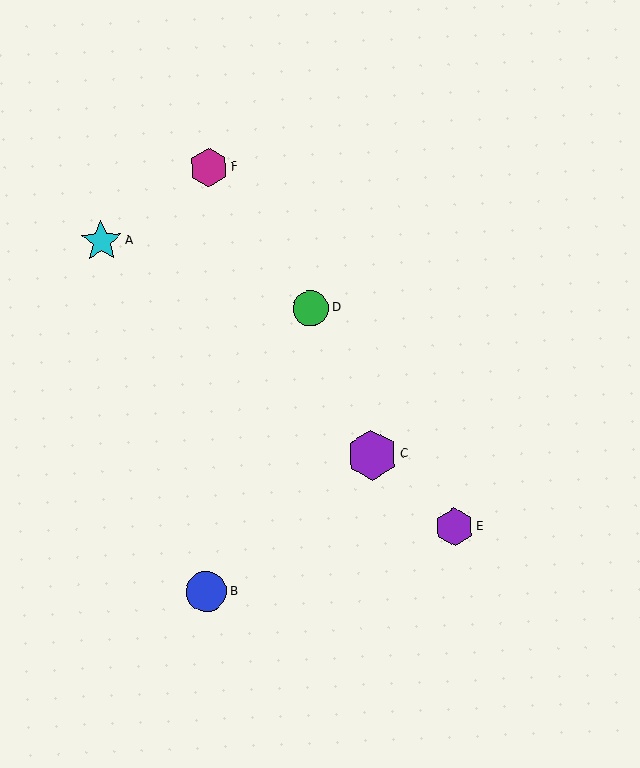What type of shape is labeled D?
Shape D is a green circle.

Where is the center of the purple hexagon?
The center of the purple hexagon is at (372, 455).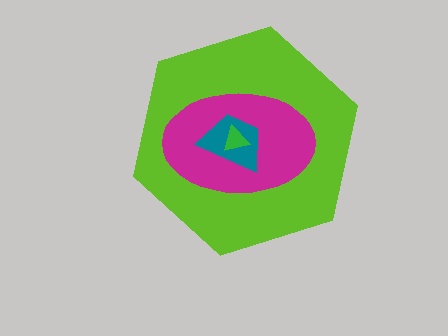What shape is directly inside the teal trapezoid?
The green triangle.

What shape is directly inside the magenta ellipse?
The teal trapezoid.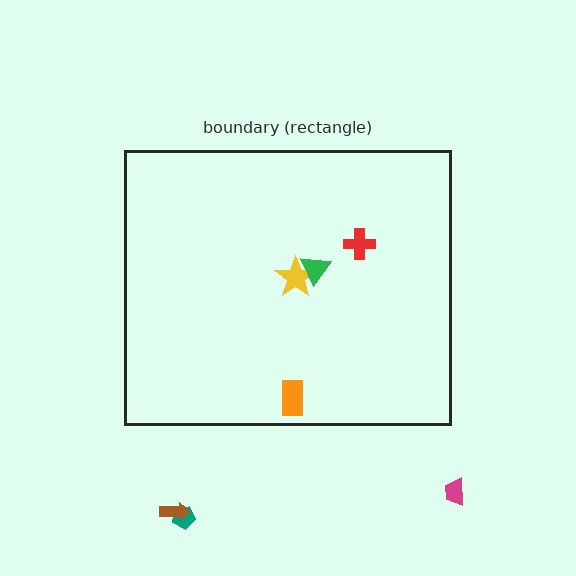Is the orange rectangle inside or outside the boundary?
Inside.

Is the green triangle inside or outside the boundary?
Inside.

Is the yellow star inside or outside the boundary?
Inside.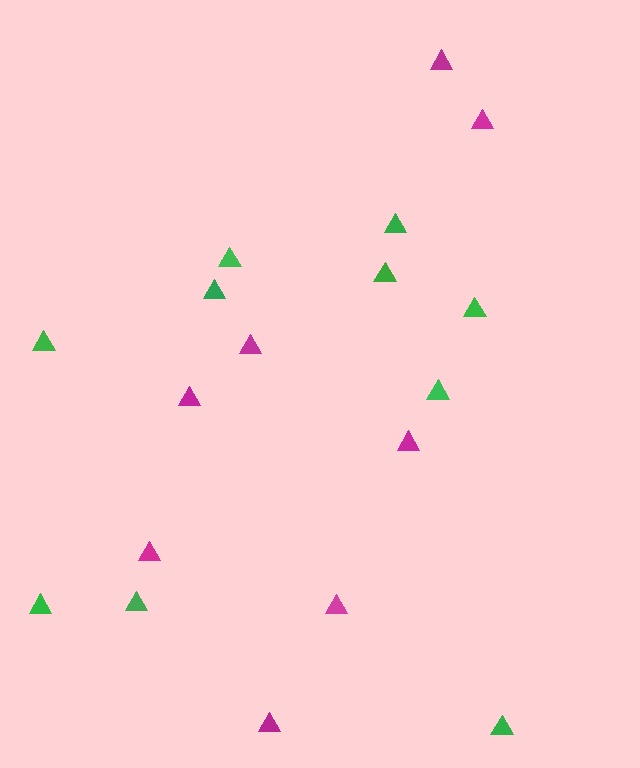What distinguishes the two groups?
There are 2 groups: one group of magenta triangles (8) and one group of green triangles (10).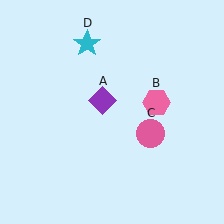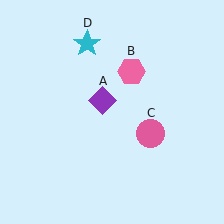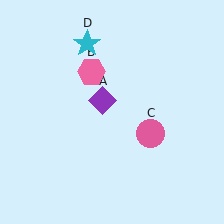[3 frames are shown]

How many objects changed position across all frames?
1 object changed position: pink hexagon (object B).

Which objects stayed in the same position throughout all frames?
Purple diamond (object A) and pink circle (object C) and cyan star (object D) remained stationary.